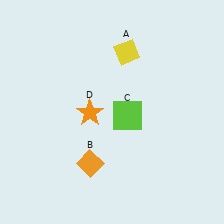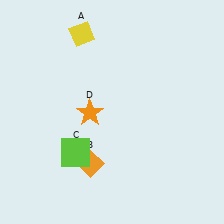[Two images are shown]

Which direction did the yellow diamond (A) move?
The yellow diamond (A) moved left.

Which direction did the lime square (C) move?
The lime square (C) moved left.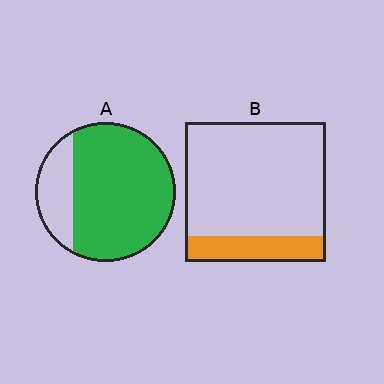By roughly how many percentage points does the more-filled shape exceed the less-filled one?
By roughly 60 percentage points (A over B).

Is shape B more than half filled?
No.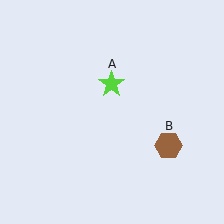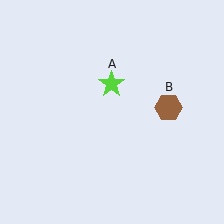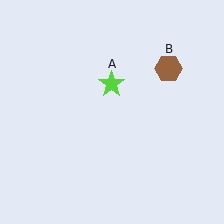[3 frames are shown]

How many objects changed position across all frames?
1 object changed position: brown hexagon (object B).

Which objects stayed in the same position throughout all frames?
Lime star (object A) remained stationary.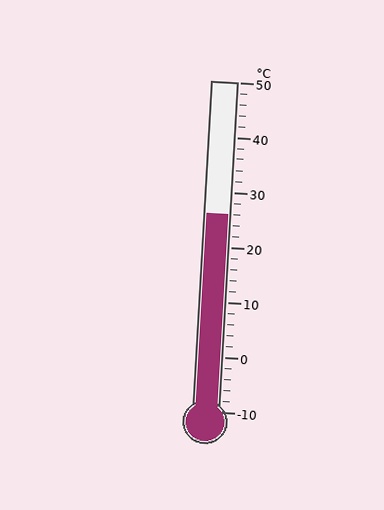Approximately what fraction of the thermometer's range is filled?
The thermometer is filled to approximately 60% of its range.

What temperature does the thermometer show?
The thermometer shows approximately 26°C.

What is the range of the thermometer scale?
The thermometer scale ranges from -10°C to 50°C.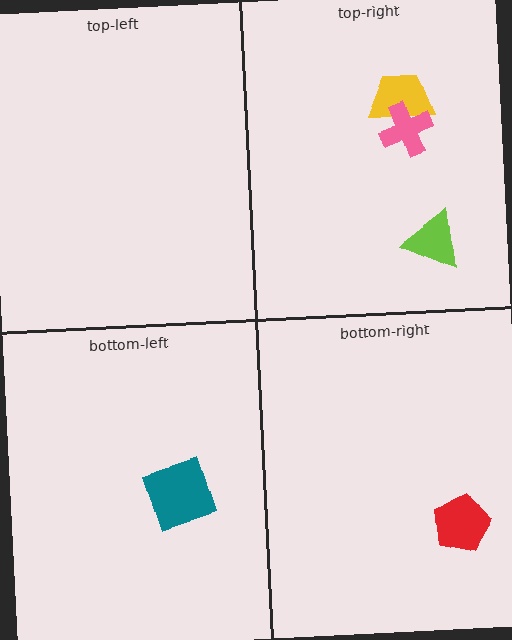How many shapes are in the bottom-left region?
1.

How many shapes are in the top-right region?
3.